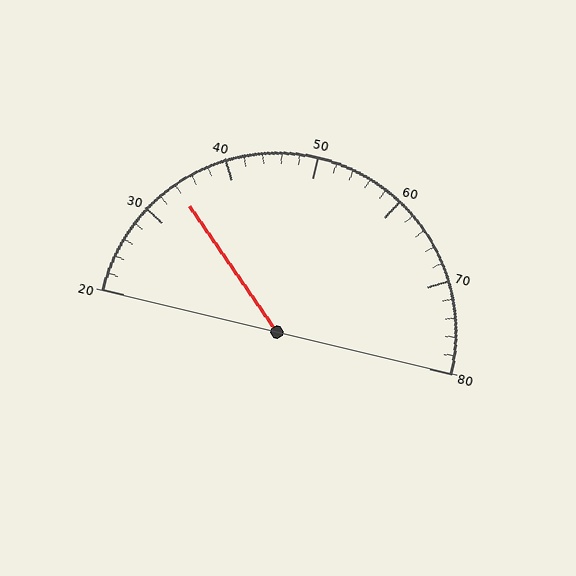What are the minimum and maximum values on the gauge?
The gauge ranges from 20 to 80.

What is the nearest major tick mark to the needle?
The nearest major tick mark is 30.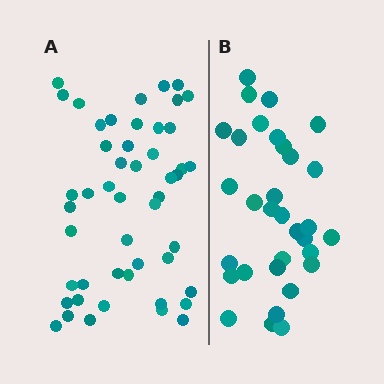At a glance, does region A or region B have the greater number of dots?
Region A (the left region) has more dots.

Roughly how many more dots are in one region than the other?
Region A has approximately 15 more dots than region B.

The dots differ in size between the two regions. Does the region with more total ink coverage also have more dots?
No. Region B has more total ink coverage because its dots are larger, but region A actually contains more individual dots. Total area can be misleading — the number of items is what matters here.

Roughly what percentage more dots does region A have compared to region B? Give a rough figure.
About 55% more.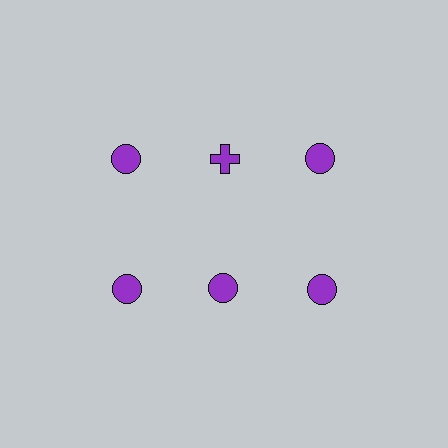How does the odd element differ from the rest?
It has a different shape: cross instead of circle.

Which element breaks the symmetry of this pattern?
The purple cross in the top row, second from left column breaks the symmetry. All other shapes are purple circles.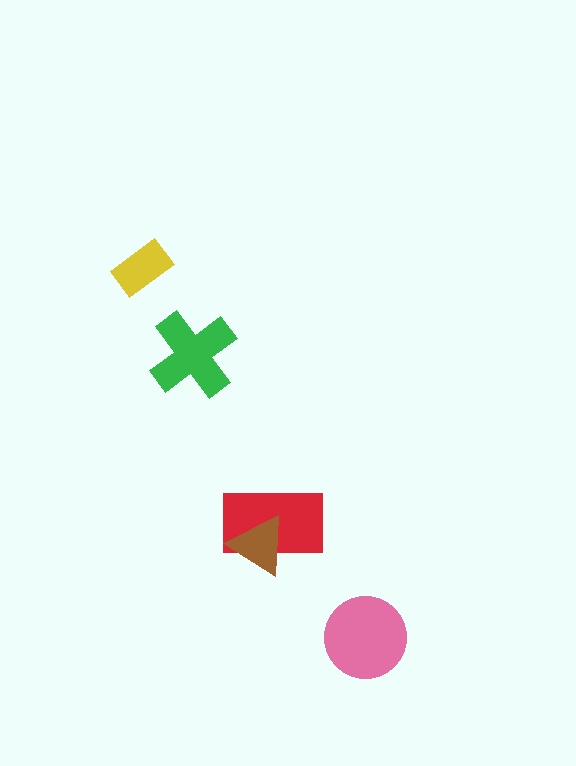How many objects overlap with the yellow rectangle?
0 objects overlap with the yellow rectangle.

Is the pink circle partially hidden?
No, no other shape covers it.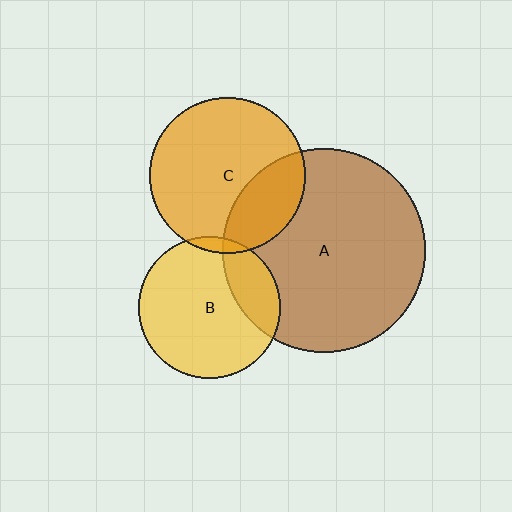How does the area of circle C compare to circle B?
Approximately 1.2 times.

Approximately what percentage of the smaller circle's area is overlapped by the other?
Approximately 5%.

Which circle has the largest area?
Circle A (brown).